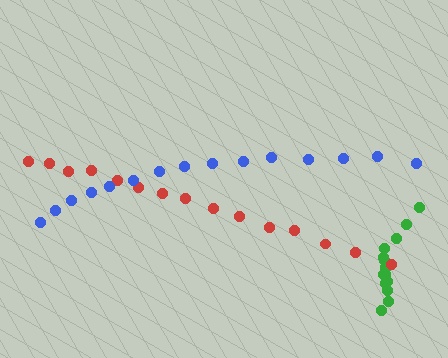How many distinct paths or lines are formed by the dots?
There are 3 distinct paths.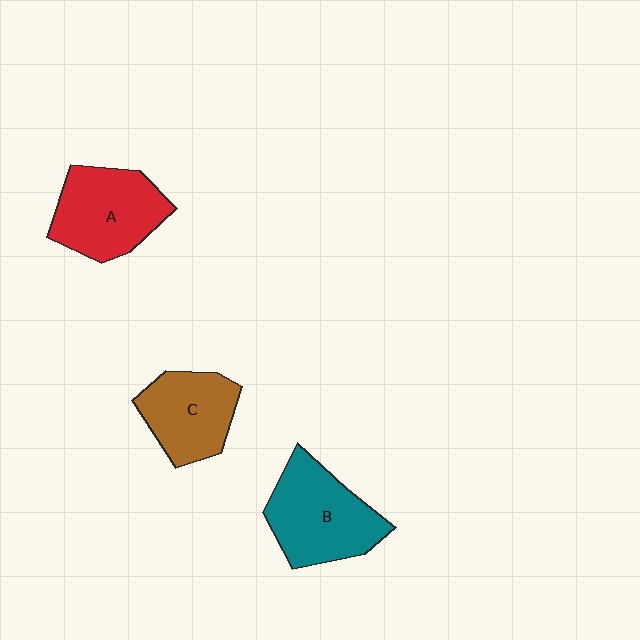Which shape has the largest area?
Shape B (teal).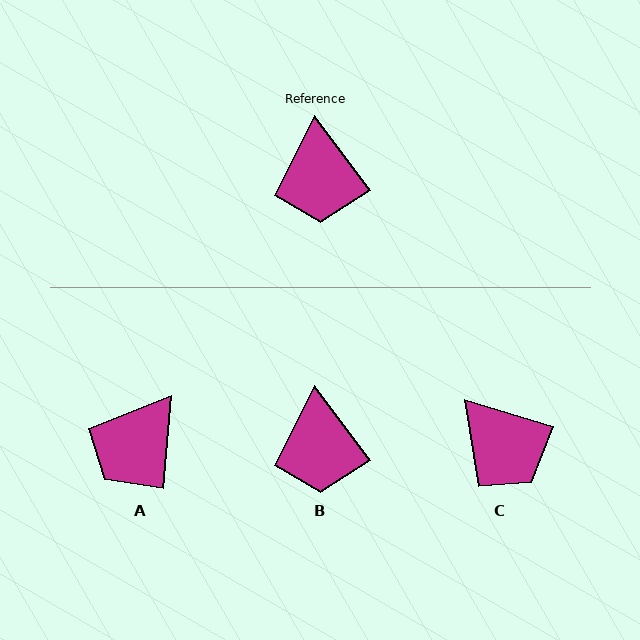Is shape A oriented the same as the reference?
No, it is off by about 42 degrees.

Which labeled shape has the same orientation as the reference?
B.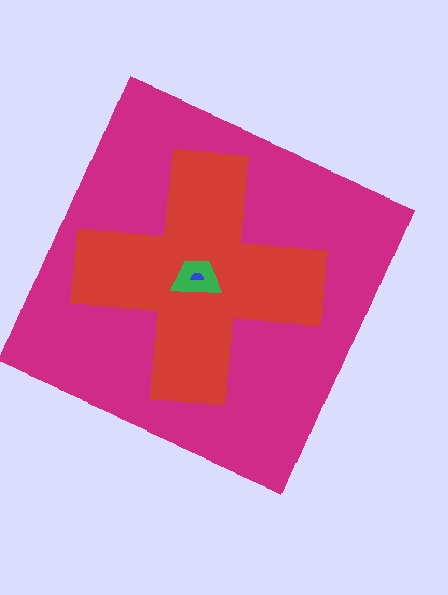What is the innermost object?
The blue semicircle.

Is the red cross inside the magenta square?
Yes.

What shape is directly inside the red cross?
The green trapezoid.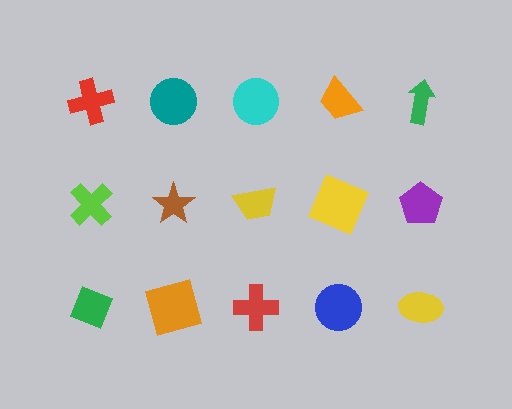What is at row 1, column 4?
An orange trapezoid.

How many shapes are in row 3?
5 shapes.